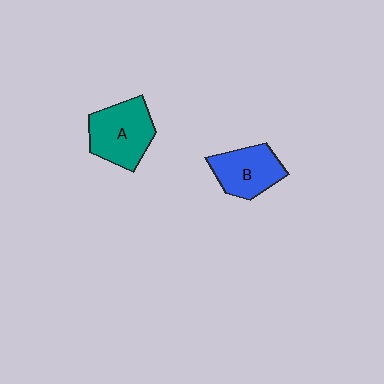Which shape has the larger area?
Shape A (teal).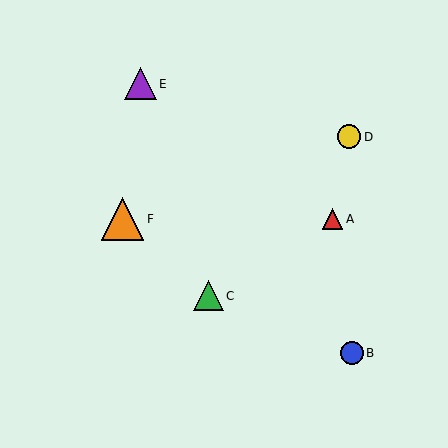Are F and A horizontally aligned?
Yes, both are at y≈219.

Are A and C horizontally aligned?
No, A is at y≈219 and C is at y≈296.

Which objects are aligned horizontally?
Objects A, F are aligned horizontally.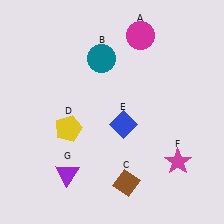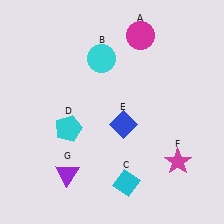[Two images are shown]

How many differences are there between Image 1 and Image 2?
There are 3 differences between the two images.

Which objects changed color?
B changed from teal to cyan. C changed from brown to cyan. D changed from yellow to cyan.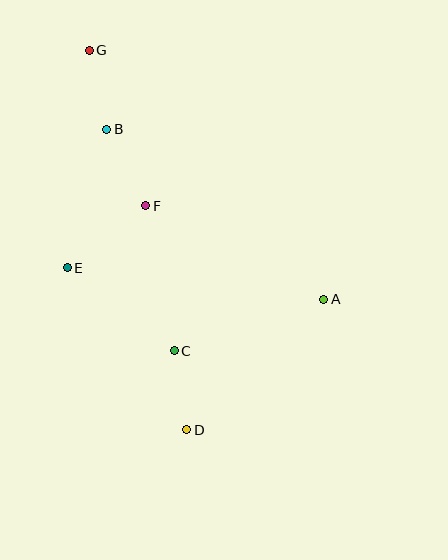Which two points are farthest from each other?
Points D and G are farthest from each other.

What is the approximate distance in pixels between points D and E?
The distance between D and E is approximately 202 pixels.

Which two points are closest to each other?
Points C and D are closest to each other.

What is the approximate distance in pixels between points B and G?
The distance between B and G is approximately 81 pixels.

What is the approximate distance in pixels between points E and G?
The distance between E and G is approximately 219 pixels.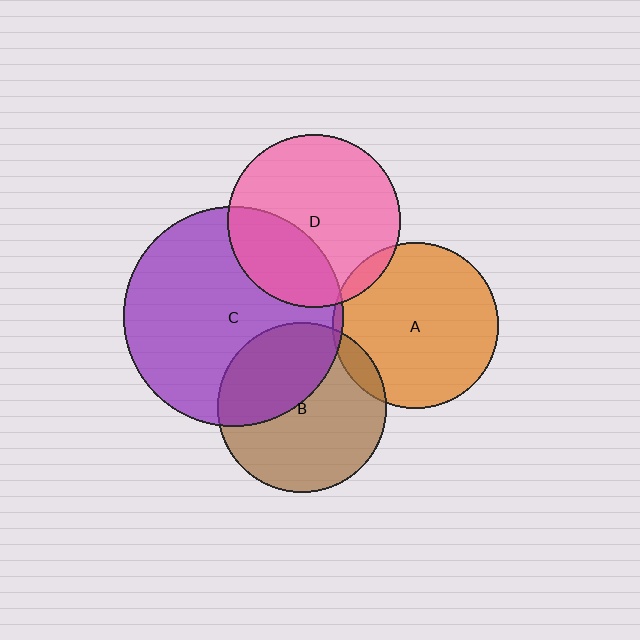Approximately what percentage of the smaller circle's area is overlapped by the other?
Approximately 5%.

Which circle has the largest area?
Circle C (purple).